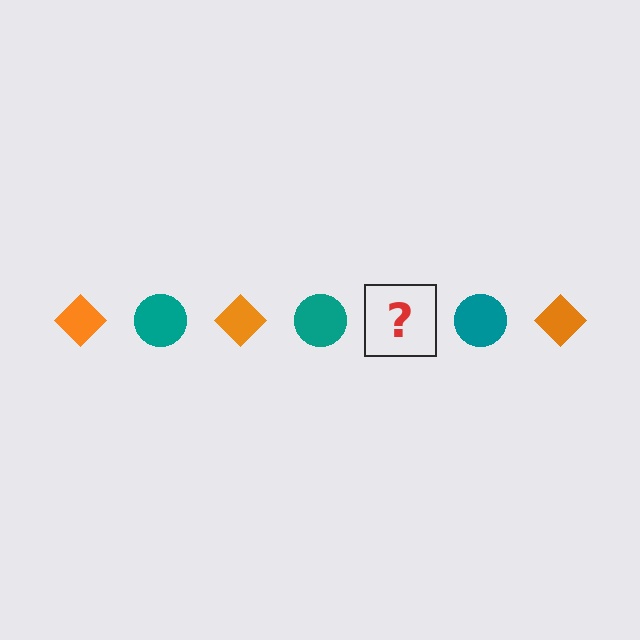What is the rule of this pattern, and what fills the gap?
The rule is that the pattern alternates between orange diamond and teal circle. The gap should be filled with an orange diamond.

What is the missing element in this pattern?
The missing element is an orange diamond.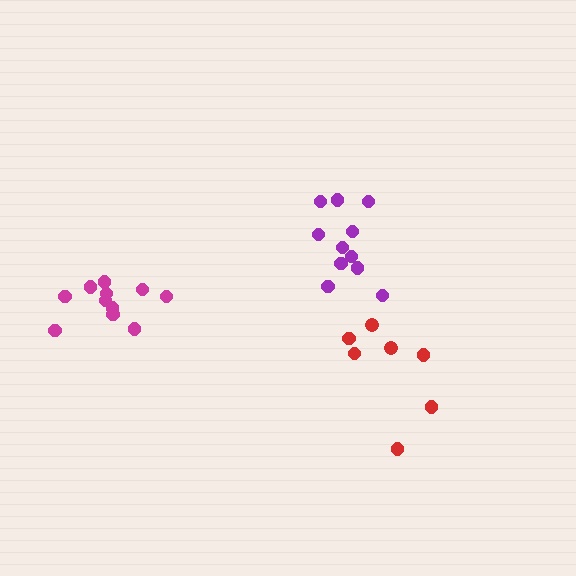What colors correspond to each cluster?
The clusters are colored: purple, red, magenta.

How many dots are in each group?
Group 1: 11 dots, Group 2: 7 dots, Group 3: 11 dots (29 total).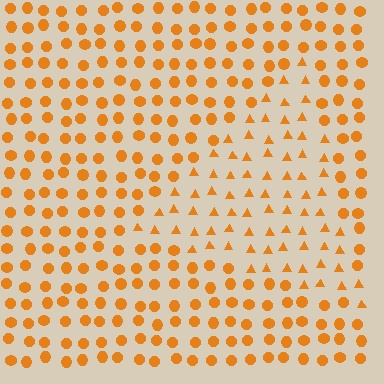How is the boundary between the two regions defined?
The boundary is defined by a change in element shape: triangles inside vs. circles outside. All elements share the same color and spacing.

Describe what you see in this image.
The image is filled with small orange elements arranged in a uniform grid. A triangle-shaped region contains triangles, while the surrounding area contains circles. The boundary is defined purely by the change in element shape.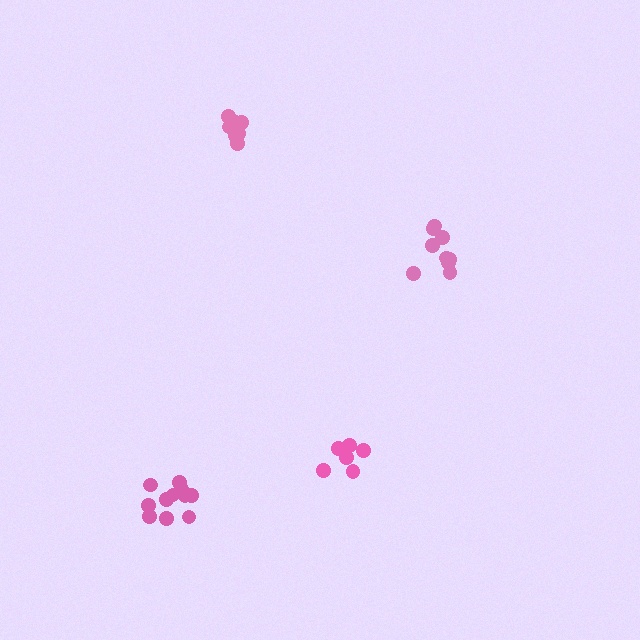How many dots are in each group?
Group 1: 8 dots, Group 2: 9 dots, Group 3: 11 dots, Group 4: 6 dots (34 total).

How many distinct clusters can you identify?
There are 4 distinct clusters.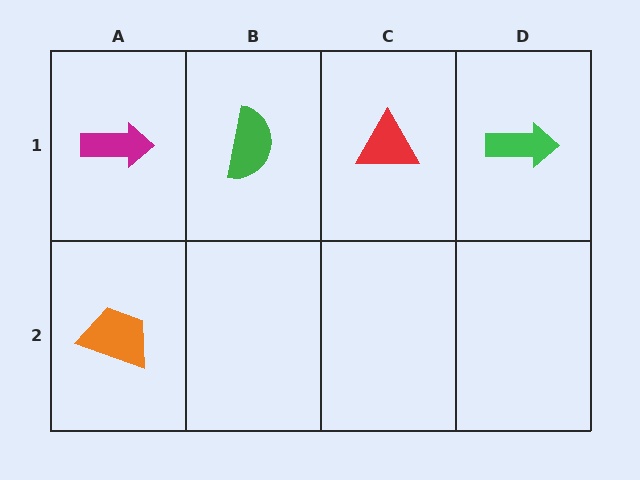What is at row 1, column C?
A red triangle.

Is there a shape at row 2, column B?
No, that cell is empty.